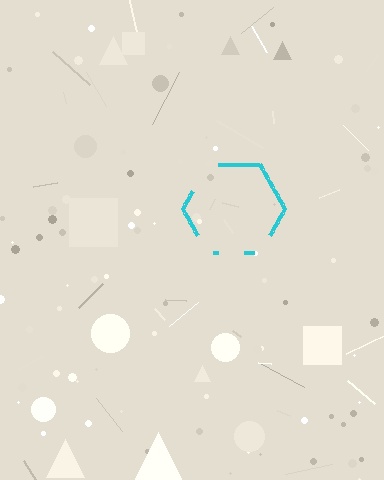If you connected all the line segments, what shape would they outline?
They would outline a hexagon.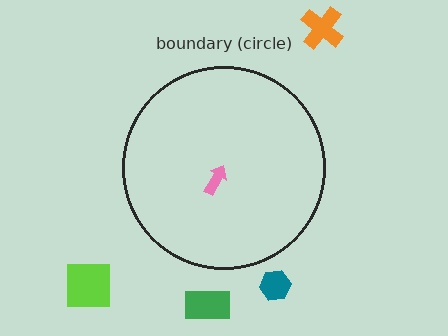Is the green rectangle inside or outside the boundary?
Outside.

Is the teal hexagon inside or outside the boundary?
Outside.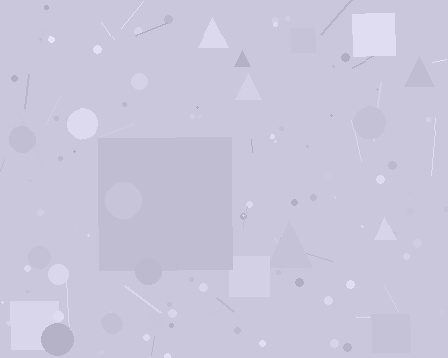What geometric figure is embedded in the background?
A square is embedded in the background.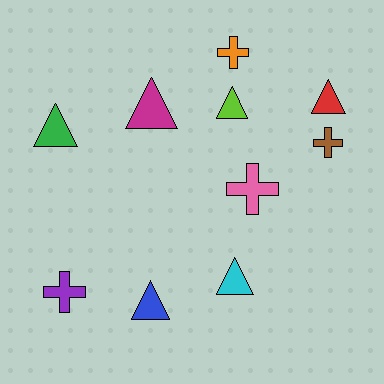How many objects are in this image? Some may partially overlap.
There are 10 objects.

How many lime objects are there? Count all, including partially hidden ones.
There is 1 lime object.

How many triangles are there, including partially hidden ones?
There are 6 triangles.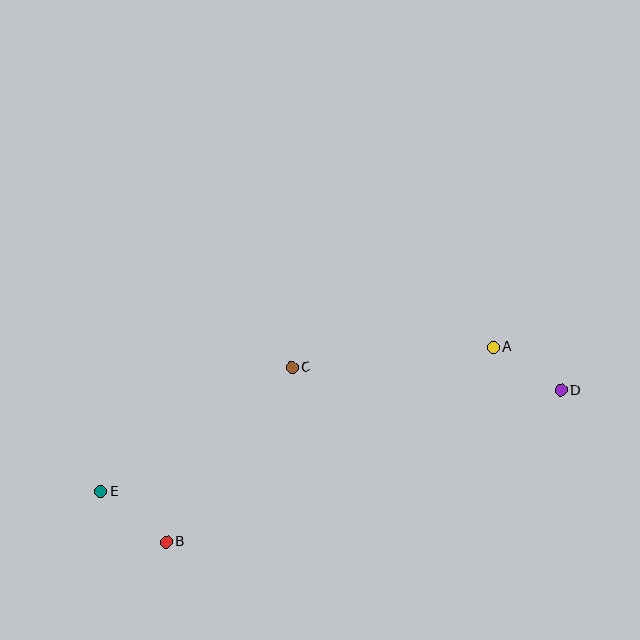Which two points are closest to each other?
Points A and D are closest to each other.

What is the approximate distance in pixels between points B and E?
The distance between B and E is approximately 83 pixels.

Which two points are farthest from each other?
Points D and E are farthest from each other.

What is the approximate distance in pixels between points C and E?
The distance between C and E is approximately 228 pixels.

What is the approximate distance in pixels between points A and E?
The distance between A and E is approximately 418 pixels.